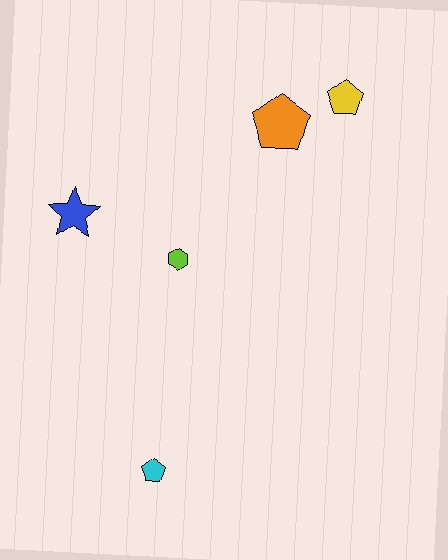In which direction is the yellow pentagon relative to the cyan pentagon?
The yellow pentagon is above the cyan pentagon.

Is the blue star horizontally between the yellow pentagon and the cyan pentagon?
No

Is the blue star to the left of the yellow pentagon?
Yes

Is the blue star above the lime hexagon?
Yes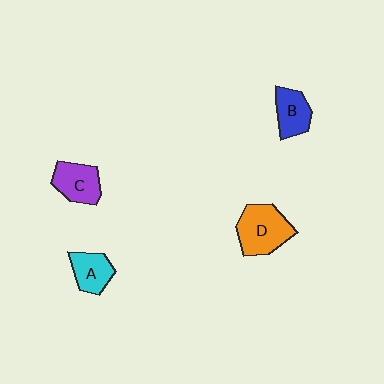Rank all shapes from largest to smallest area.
From largest to smallest: D (orange), C (purple), B (blue), A (cyan).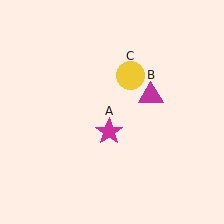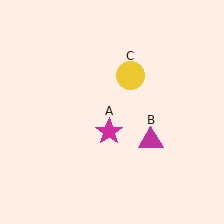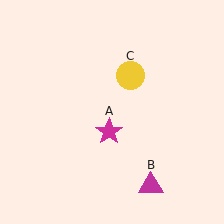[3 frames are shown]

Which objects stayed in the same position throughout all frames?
Magenta star (object A) and yellow circle (object C) remained stationary.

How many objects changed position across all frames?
1 object changed position: magenta triangle (object B).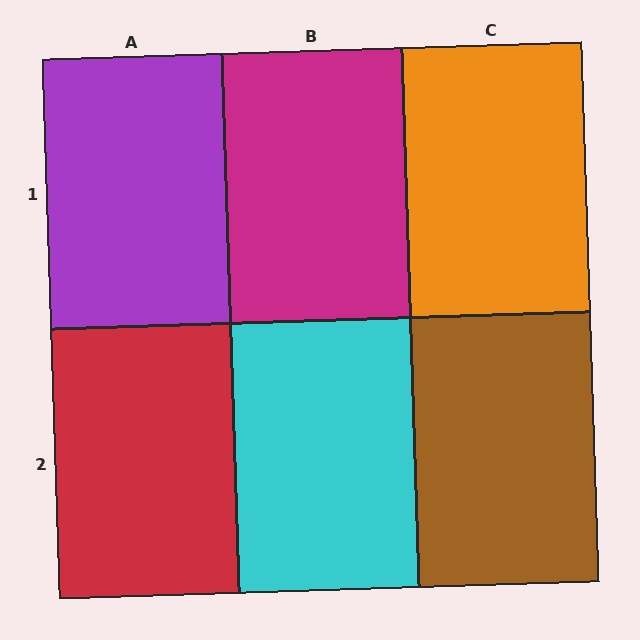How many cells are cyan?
1 cell is cyan.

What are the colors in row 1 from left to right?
Purple, magenta, orange.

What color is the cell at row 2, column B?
Cyan.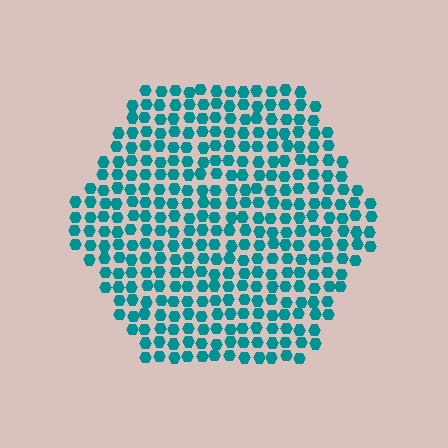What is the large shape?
The large shape is a hexagon.